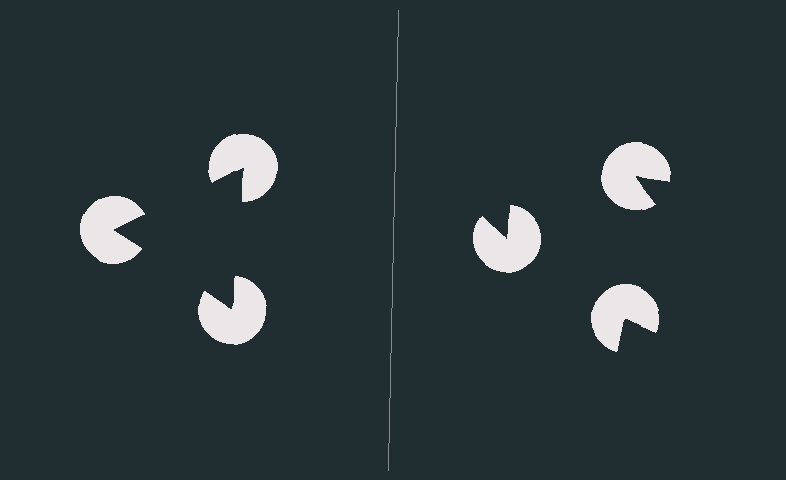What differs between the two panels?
The pac-man discs are positioned identically on both sides; only the wedge orientations differ. On the left they align to a triangle; on the right they are misaligned.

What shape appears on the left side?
An illusory triangle.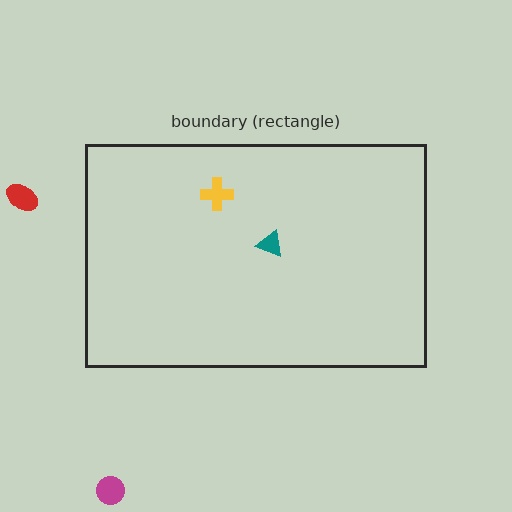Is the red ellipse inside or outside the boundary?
Outside.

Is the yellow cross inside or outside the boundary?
Inside.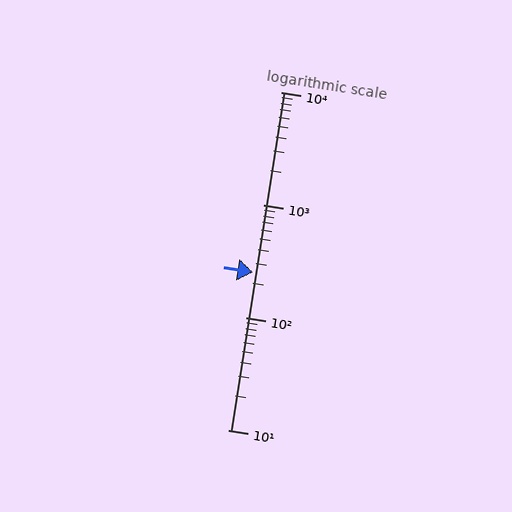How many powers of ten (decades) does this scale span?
The scale spans 3 decades, from 10 to 10000.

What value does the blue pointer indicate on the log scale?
The pointer indicates approximately 250.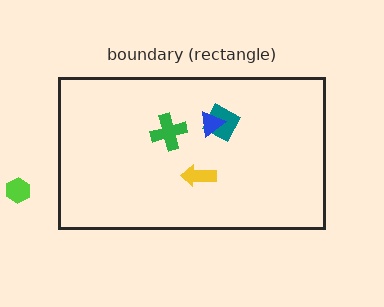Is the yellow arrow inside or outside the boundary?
Inside.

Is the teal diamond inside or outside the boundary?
Inside.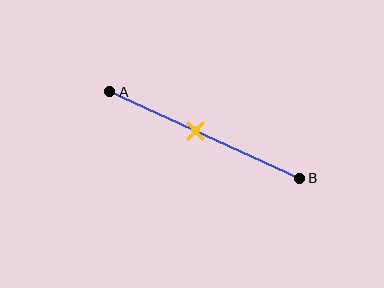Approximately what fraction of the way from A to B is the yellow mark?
The yellow mark is approximately 45% of the way from A to B.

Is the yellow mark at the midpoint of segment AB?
No, the mark is at about 45% from A, not at the 50% midpoint.